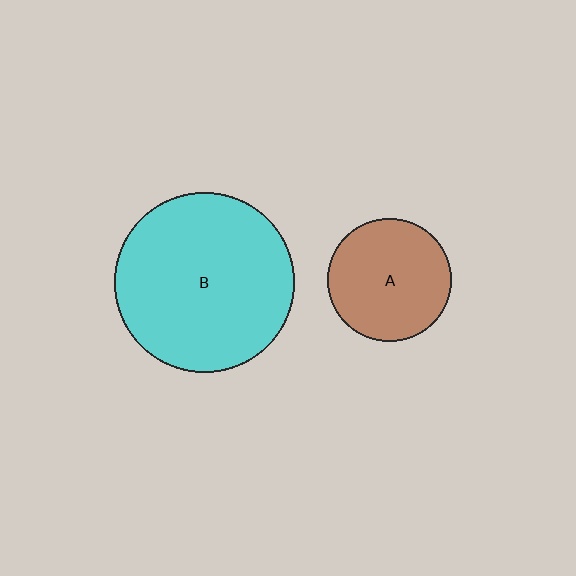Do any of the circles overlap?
No, none of the circles overlap.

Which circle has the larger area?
Circle B (cyan).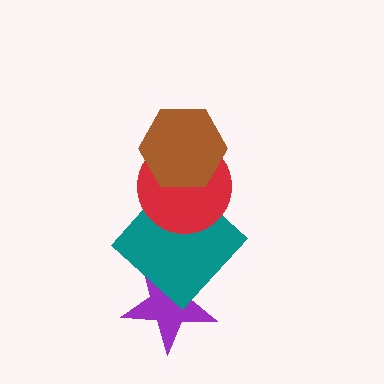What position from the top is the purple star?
The purple star is 4th from the top.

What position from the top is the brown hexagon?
The brown hexagon is 1st from the top.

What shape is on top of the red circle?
The brown hexagon is on top of the red circle.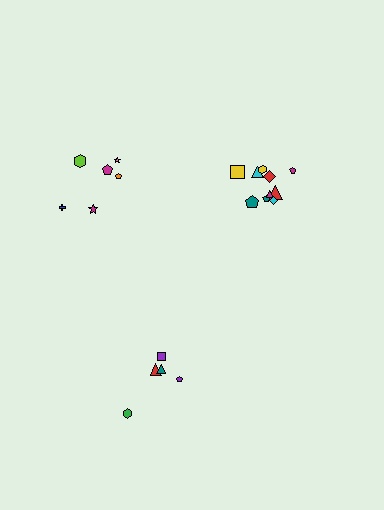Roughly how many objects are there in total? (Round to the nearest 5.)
Roughly 20 objects in total.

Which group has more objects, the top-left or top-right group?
The top-right group.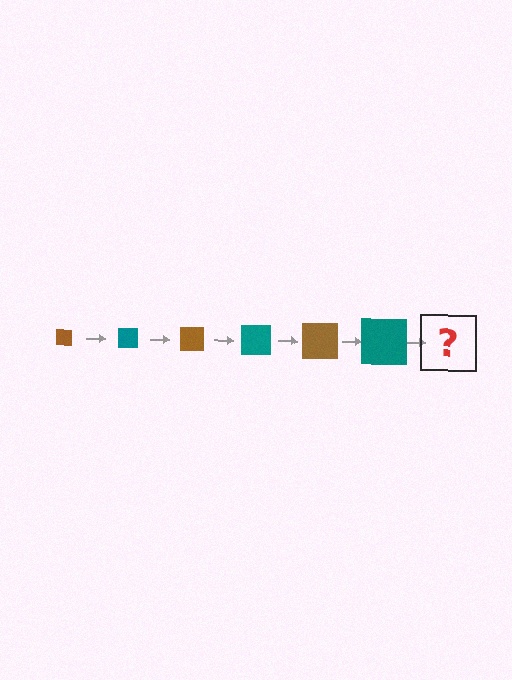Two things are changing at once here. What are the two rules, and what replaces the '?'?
The two rules are that the square grows larger each step and the color cycles through brown and teal. The '?' should be a brown square, larger than the previous one.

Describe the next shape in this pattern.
It should be a brown square, larger than the previous one.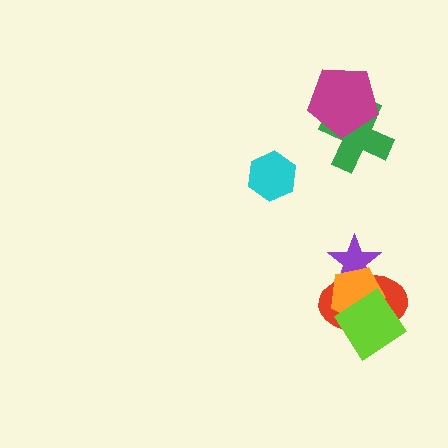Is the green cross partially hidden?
Yes, it is partially covered by another shape.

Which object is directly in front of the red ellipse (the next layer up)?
The orange pentagon is directly in front of the red ellipse.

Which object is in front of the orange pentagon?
The lime diamond is in front of the orange pentagon.